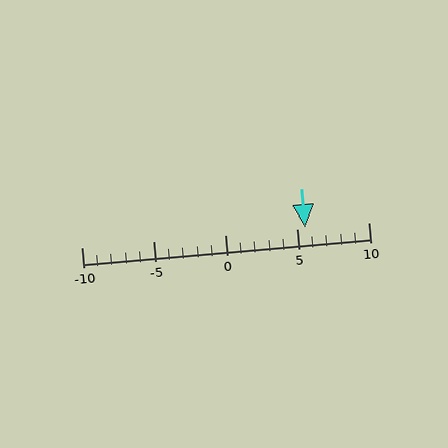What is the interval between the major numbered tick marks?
The major tick marks are spaced 5 units apart.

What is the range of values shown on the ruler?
The ruler shows values from -10 to 10.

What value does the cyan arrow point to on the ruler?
The cyan arrow points to approximately 6.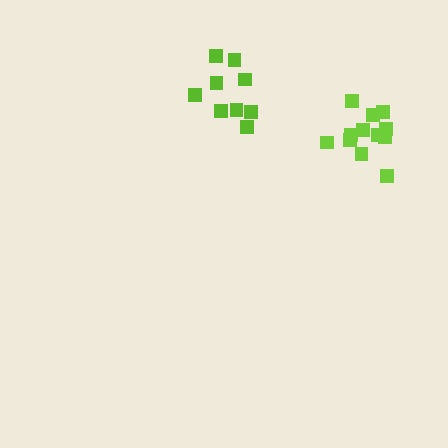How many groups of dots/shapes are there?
There are 2 groups.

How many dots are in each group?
Group 1: 9 dots, Group 2: 12 dots (21 total).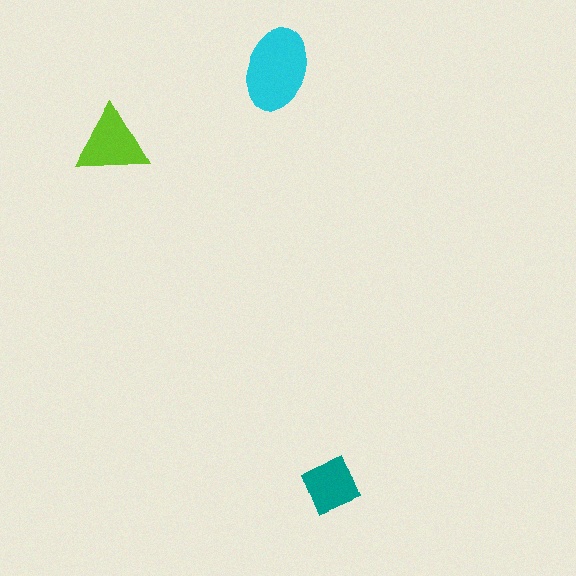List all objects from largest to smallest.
The cyan ellipse, the lime triangle, the teal diamond.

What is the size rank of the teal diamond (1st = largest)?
3rd.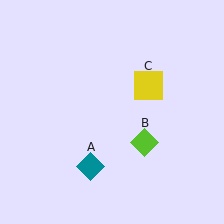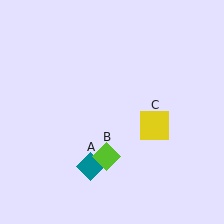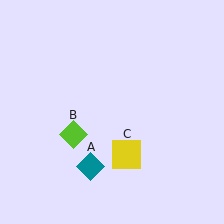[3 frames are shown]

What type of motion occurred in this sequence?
The lime diamond (object B), yellow square (object C) rotated clockwise around the center of the scene.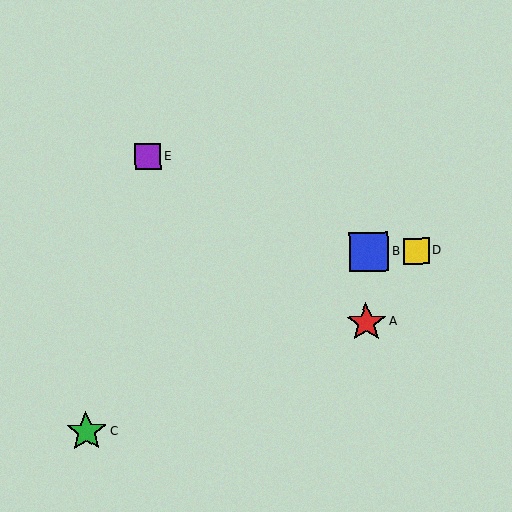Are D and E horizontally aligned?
No, D is at y≈251 and E is at y≈157.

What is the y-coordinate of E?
Object E is at y≈157.